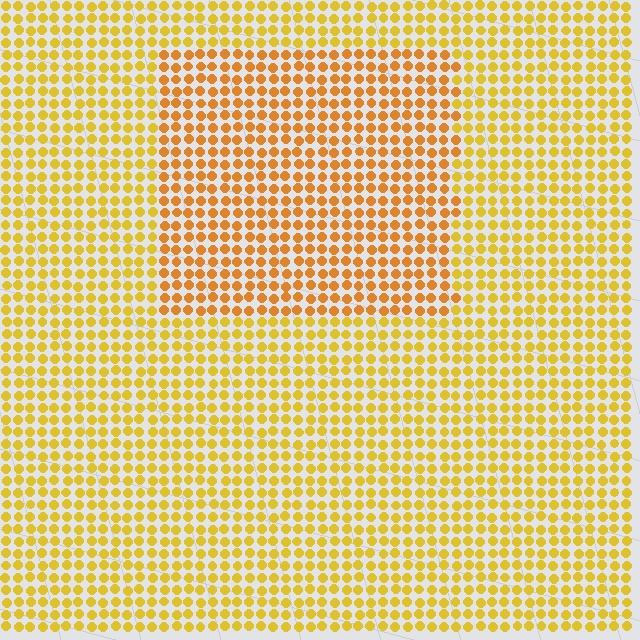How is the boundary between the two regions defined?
The boundary is defined purely by a slight shift in hue (about 20 degrees). Spacing, size, and orientation are identical on both sides.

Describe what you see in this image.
The image is filled with small yellow elements in a uniform arrangement. A rectangle-shaped region is visible where the elements are tinted to a slightly different hue, forming a subtle color boundary.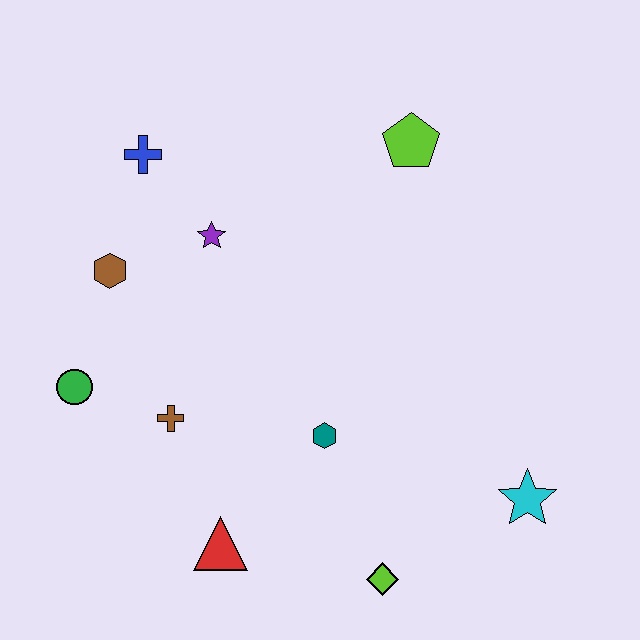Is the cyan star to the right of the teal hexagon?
Yes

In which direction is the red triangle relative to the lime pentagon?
The red triangle is below the lime pentagon.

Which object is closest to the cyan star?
The lime diamond is closest to the cyan star.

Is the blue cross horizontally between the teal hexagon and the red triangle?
No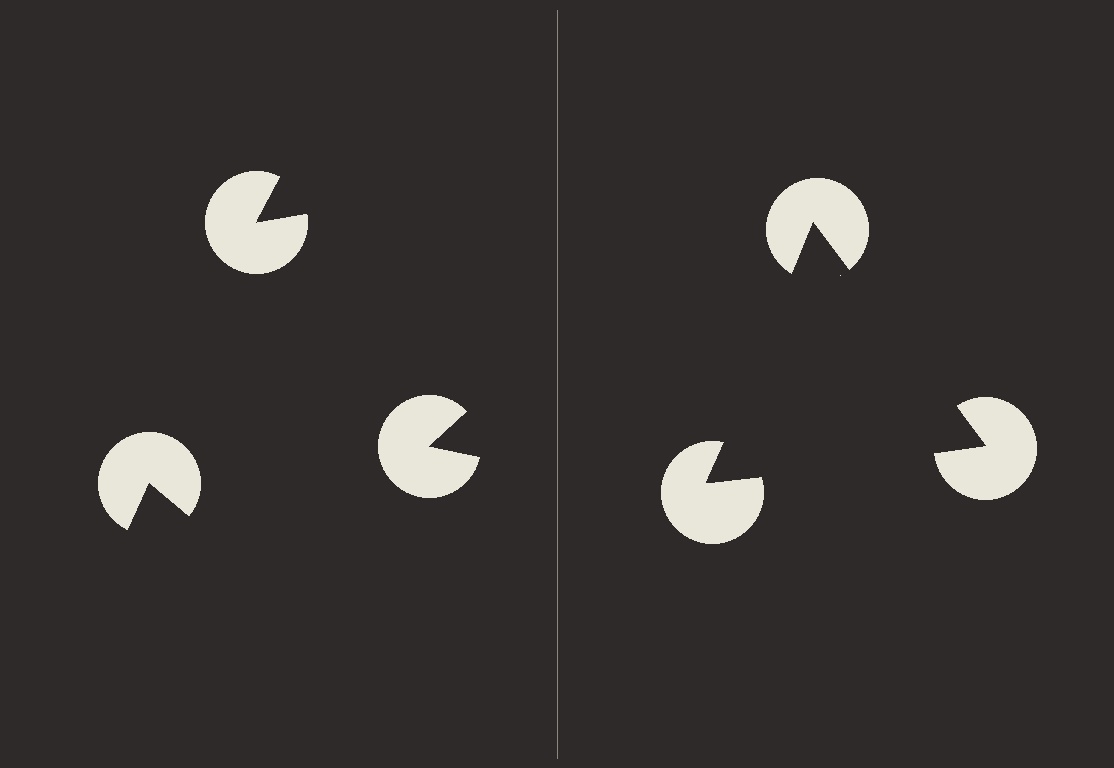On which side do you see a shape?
An illusory triangle appears on the right side. On the left side the wedge cuts are rotated, so no coherent shape forms.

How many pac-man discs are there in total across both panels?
6 — 3 on each side.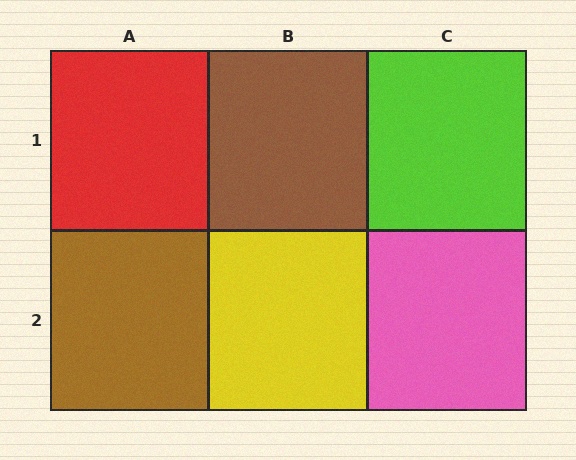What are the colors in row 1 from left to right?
Red, brown, lime.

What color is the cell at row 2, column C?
Pink.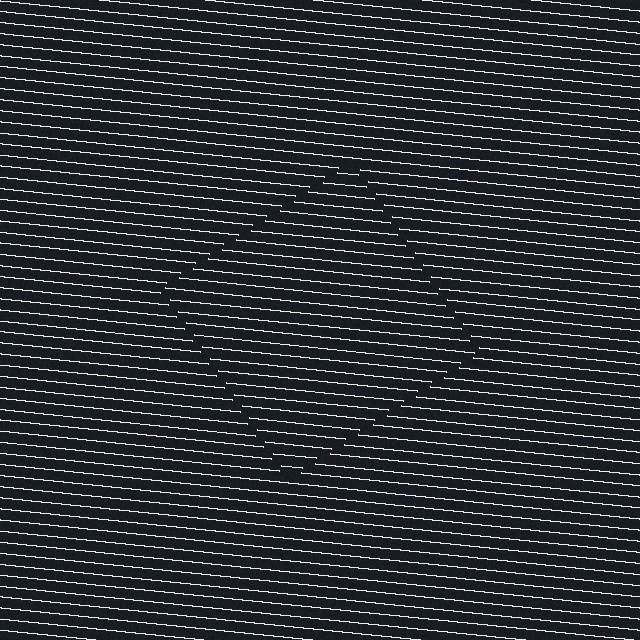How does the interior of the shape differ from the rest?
The interior of the shape contains the same grating, shifted by half a period — the contour is defined by the phase discontinuity where line-ends from the inner and outer gratings abut.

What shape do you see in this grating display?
An illusory square. The interior of the shape contains the same grating, shifted by half a period — the contour is defined by the phase discontinuity where line-ends from the inner and outer gratings abut.